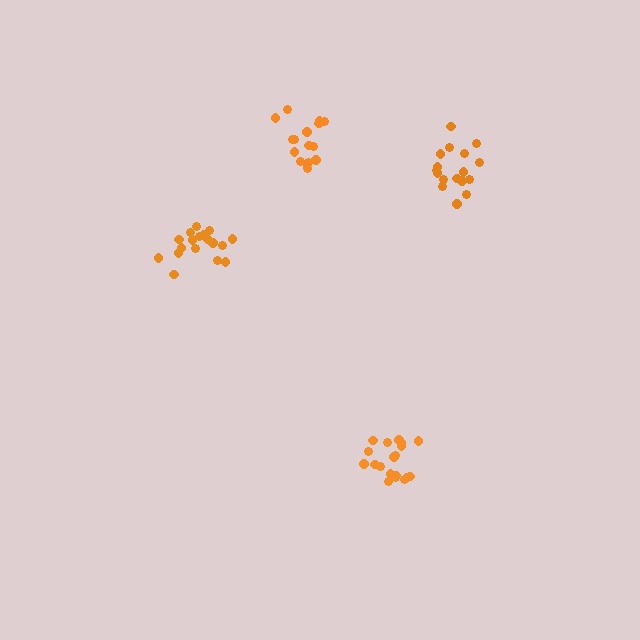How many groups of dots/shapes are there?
There are 4 groups.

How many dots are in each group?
Group 1: 20 dots, Group 2: 16 dots, Group 3: 18 dots, Group 4: 18 dots (72 total).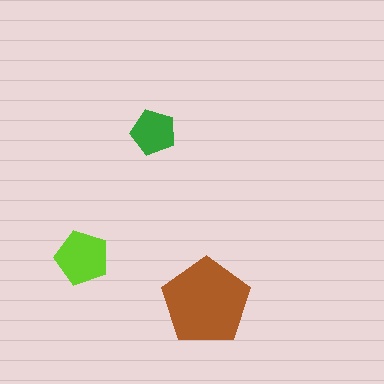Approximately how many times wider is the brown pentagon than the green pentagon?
About 2 times wider.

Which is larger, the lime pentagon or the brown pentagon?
The brown one.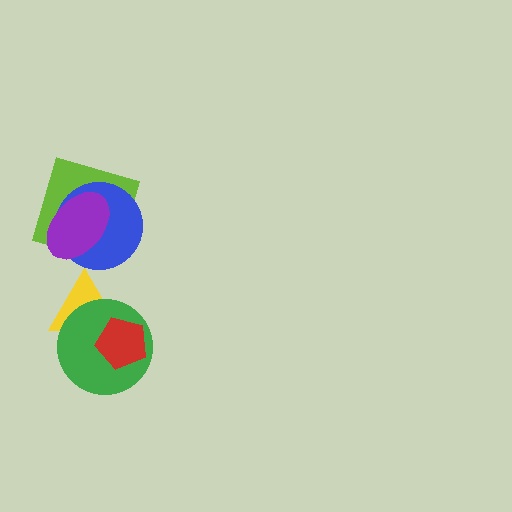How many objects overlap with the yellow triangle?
2 objects overlap with the yellow triangle.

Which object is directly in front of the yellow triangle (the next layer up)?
The green circle is directly in front of the yellow triangle.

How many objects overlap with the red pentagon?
2 objects overlap with the red pentagon.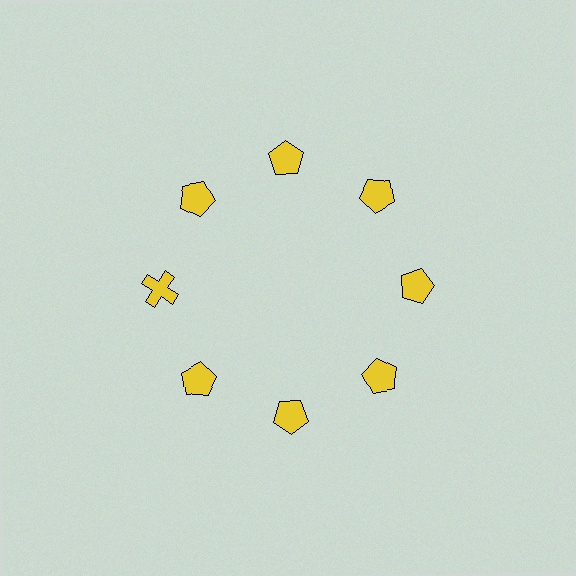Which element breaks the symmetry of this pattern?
The yellow cross at roughly the 9 o'clock position breaks the symmetry. All other shapes are yellow pentagons.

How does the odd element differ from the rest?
It has a different shape: cross instead of pentagon.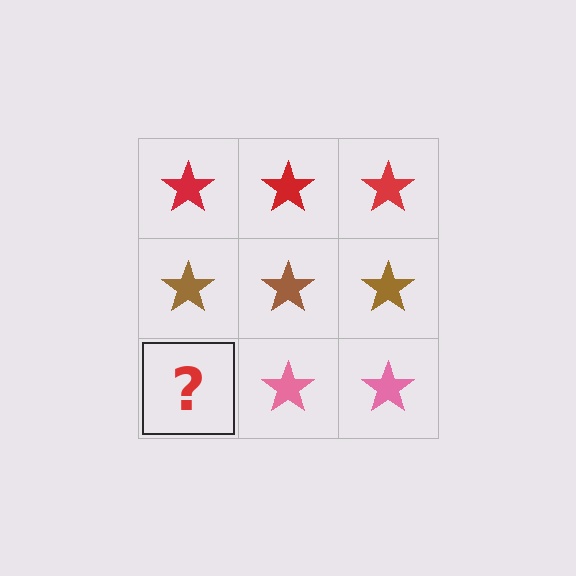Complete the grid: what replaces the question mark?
The question mark should be replaced with a pink star.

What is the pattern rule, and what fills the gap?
The rule is that each row has a consistent color. The gap should be filled with a pink star.